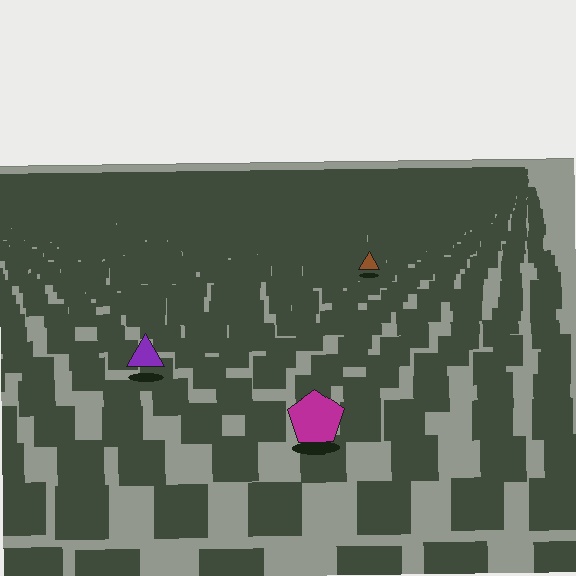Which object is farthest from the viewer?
The brown triangle is farthest from the viewer. It appears smaller and the ground texture around it is denser.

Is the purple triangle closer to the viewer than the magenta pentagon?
No. The magenta pentagon is closer — you can tell from the texture gradient: the ground texture is coarser near it.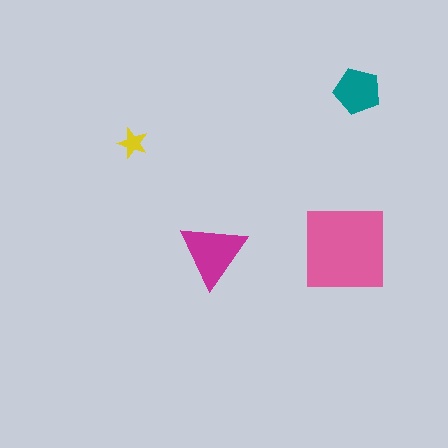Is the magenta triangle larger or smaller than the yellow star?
Larger.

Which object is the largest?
The pink square.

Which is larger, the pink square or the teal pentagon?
The pink square.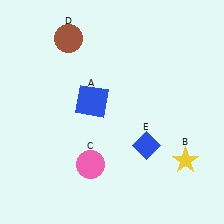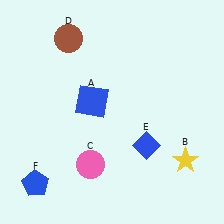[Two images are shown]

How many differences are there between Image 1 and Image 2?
There is 1 difference between the two images.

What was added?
A blue pentagon (F) was added in Image 2.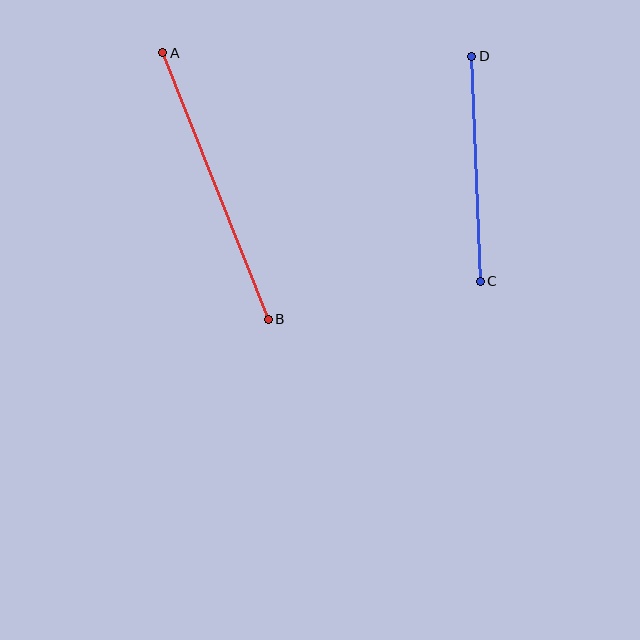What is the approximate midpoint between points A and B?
The midpoint is at approximately (216, 186) pixels.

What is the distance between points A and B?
The distance is approximately 287 pixels.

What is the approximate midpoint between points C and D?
The midpoint is at approximately (476, 169) pixels.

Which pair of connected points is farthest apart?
Points A and B are farthest apart.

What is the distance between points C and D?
The distance is approximately 225 pixels.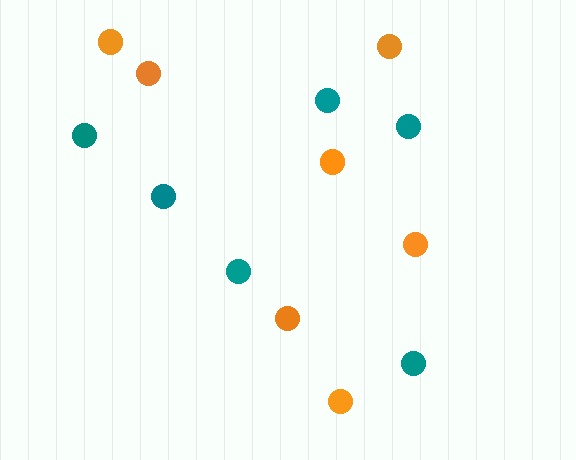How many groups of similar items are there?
There are 2 groups: one group of orange circles (7) and one group of teal circles (6).